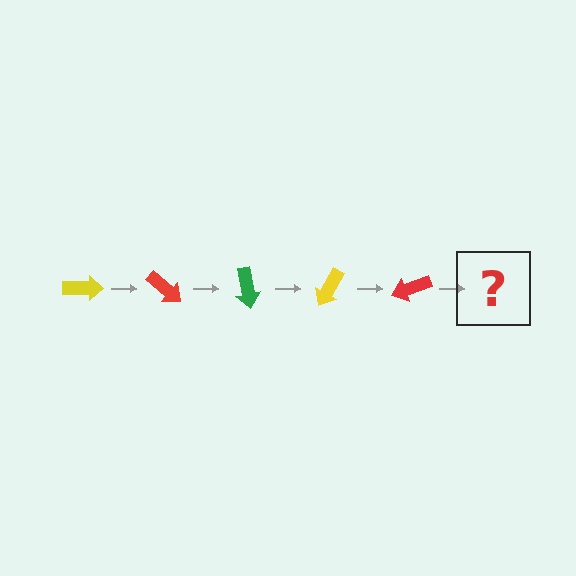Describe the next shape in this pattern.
It should be a green arrow, rotated 200 degrees from the start.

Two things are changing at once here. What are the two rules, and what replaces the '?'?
The two rules are that it rotates 40 degrees each step and the color cycles through yellow, red, and green. The '?' should be a green arrow, rotated 200 degrees from the start.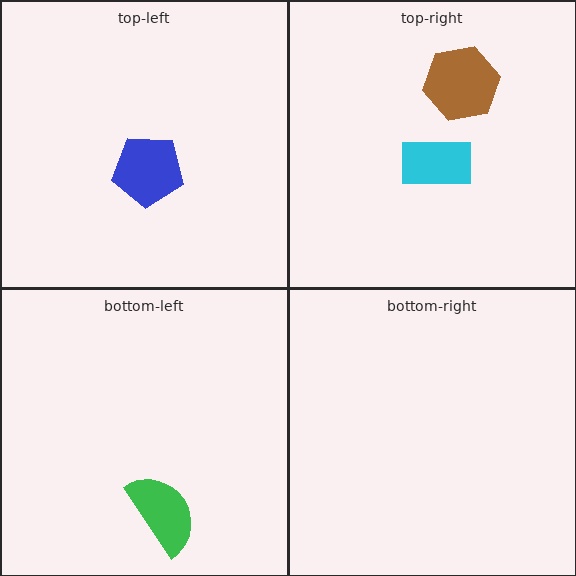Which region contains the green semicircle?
The bottom-left region.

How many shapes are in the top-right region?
2.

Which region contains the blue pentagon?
The top-left region.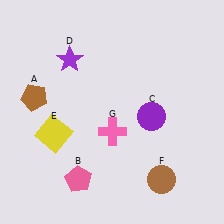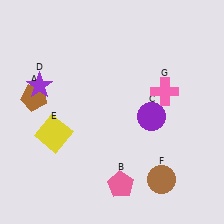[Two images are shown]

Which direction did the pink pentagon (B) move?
The pink pentagon (B) moved right.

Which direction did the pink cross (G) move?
The pink cross (G) moved right.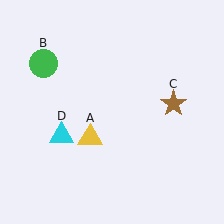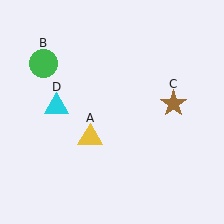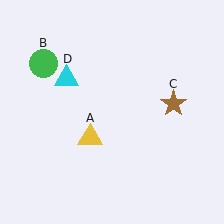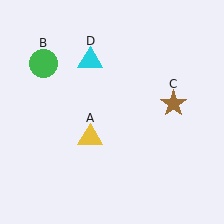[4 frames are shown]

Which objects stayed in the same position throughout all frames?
Yellow triangle (object A) and green circle (object B) and brown star (object C) remained stationary.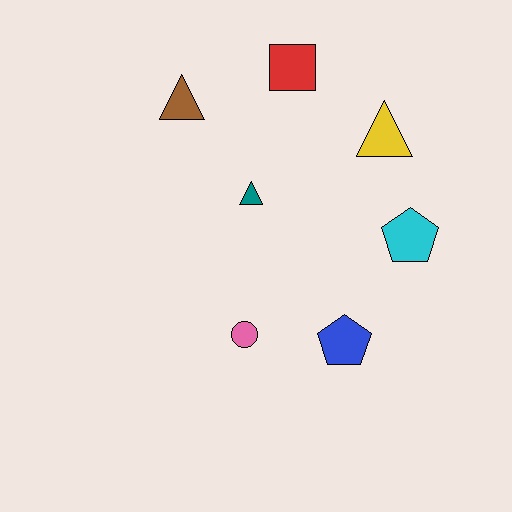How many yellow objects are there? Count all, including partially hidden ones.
There is 1 yellow object.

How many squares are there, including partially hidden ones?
There is 1 square.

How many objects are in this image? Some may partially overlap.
There are 7 objects.